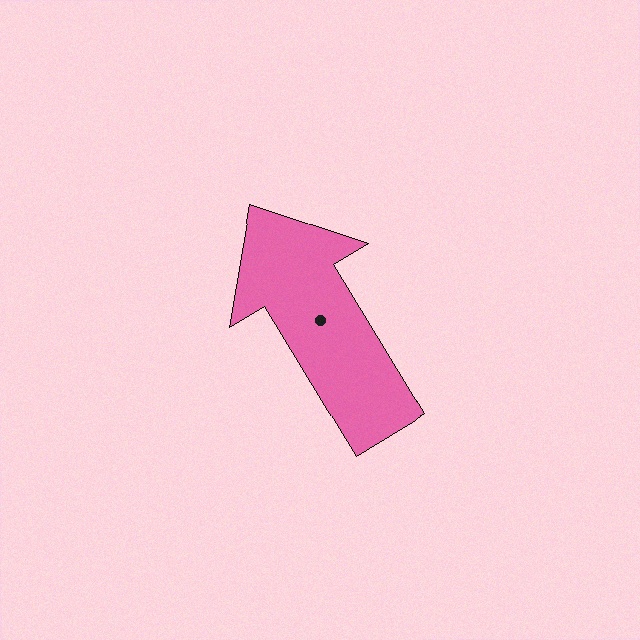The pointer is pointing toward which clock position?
Roughly 11 o'clock.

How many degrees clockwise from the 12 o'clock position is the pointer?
Approximately 329 degrees.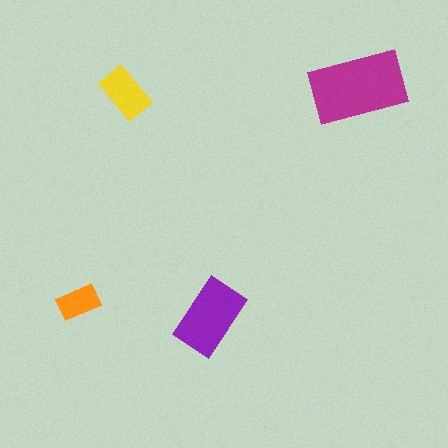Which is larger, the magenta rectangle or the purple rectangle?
The magenta one.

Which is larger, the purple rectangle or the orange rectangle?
The purple one.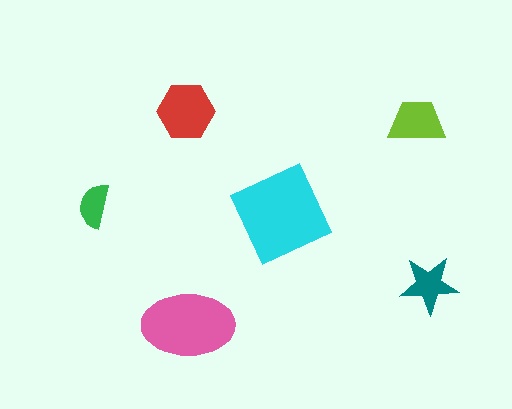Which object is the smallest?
The green semicircle.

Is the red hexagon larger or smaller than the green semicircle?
Larger.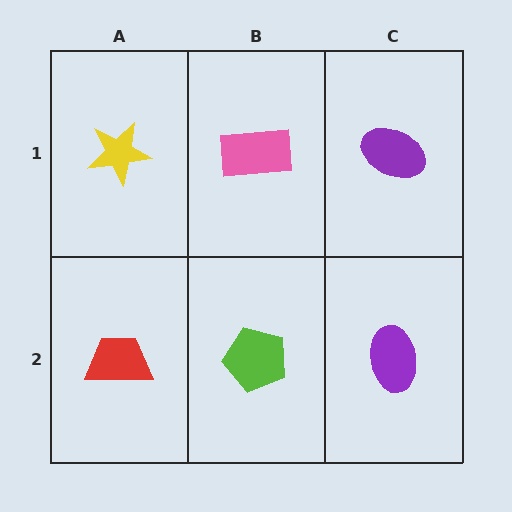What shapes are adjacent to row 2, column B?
A pink rectangle (row 1, column B), a red trapezoid (row 2, column A), a purple ellipse (row 2, column C).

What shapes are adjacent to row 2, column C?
A purple ellipse (row 1, column C), a lime pentagon (row 2, column B).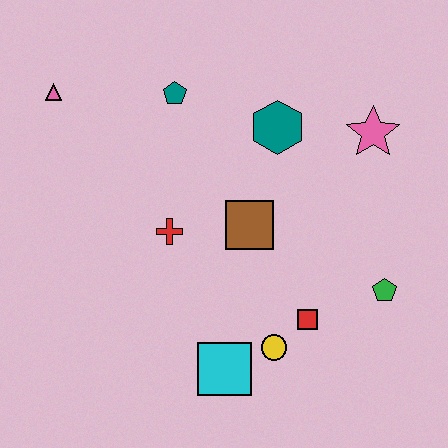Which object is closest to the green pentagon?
The red square is closest to the green pentagon.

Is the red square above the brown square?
No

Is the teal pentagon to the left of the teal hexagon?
Yes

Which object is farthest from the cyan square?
The pink triangle is farthest from the cyan square.